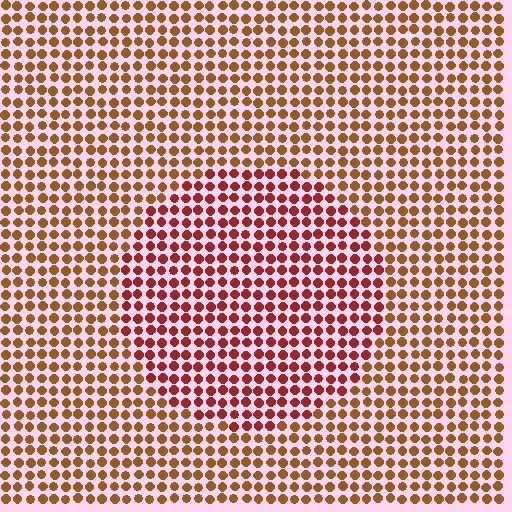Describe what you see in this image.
The image is filled with small brown elements in a uniform arrangement. A circle-shaped region is visible where the elements are tinted to a slightly different hue, forming a subtle color boundary.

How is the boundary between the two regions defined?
The boundary is defined purely by a slight shift in hue (about 31 degrees). Spacing, size, and orientation are identical on both sides.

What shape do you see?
I see a circle.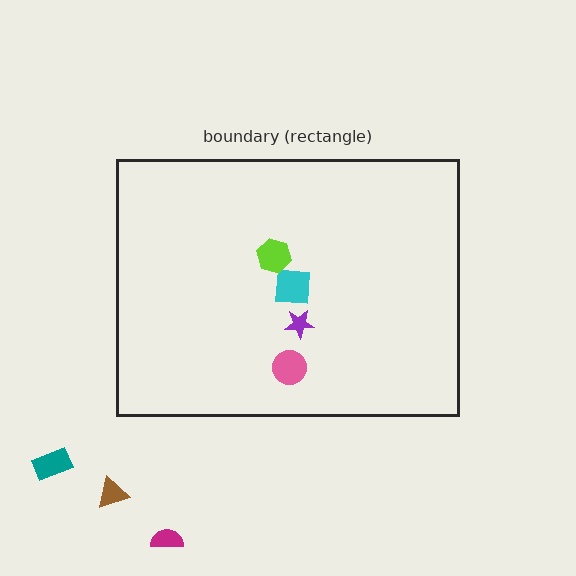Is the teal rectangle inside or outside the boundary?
Outside.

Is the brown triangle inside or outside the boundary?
Outside.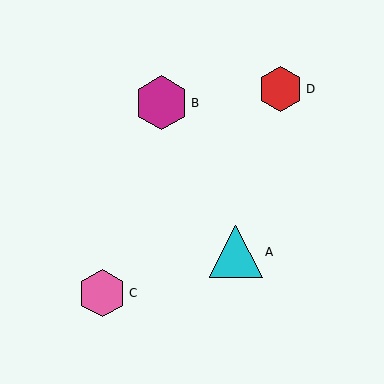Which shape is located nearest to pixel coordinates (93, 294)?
The pink hexagon (labeled C) at (102, 293) is nearest to that location.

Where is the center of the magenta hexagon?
The center of the magenta hexagon is at (161, 103).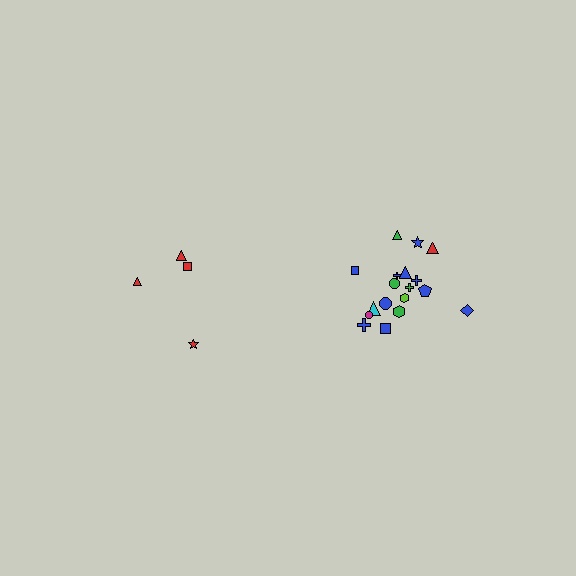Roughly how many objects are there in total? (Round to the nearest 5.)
Roughly 20 objects in total.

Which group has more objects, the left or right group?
The right group.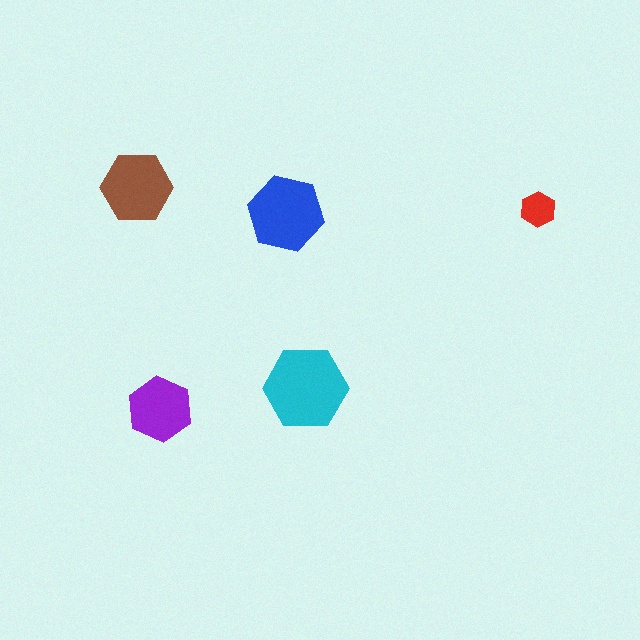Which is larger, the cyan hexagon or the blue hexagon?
The cyan one.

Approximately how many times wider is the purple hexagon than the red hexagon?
About 2 times wider.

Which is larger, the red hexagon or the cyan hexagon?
The cyan one.